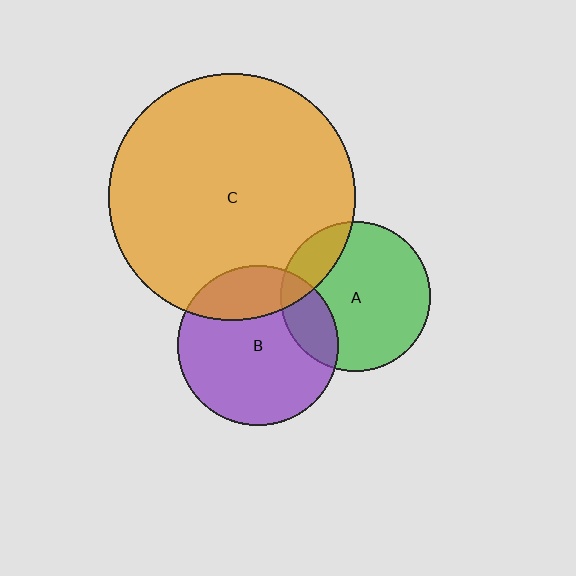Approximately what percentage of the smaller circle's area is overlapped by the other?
Approximately 20%.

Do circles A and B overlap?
Yes.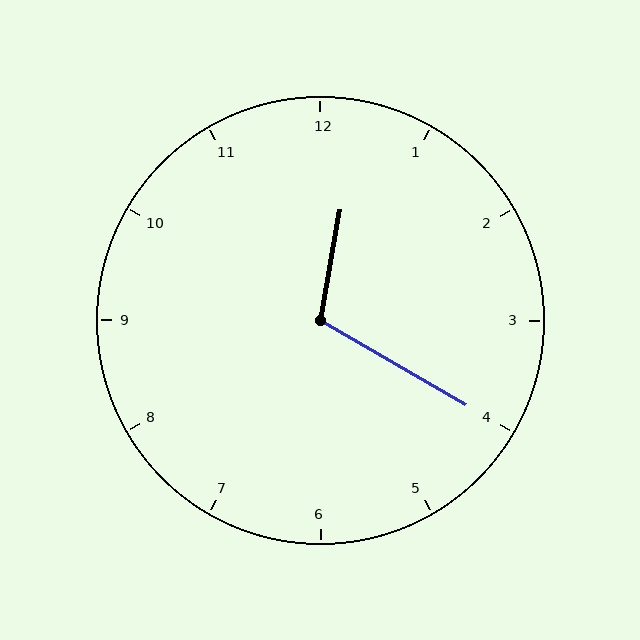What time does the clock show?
12:20.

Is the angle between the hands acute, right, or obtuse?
It is obtuse.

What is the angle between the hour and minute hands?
Approximately 110 degrees.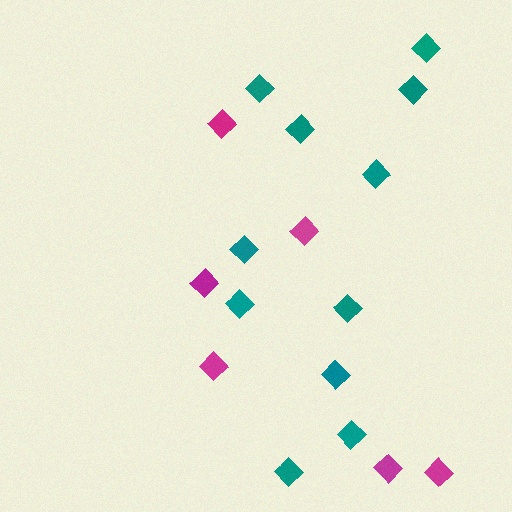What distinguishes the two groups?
There are 2 groups: one group of teal diamonds (11) and one group of magenta diamonds (6).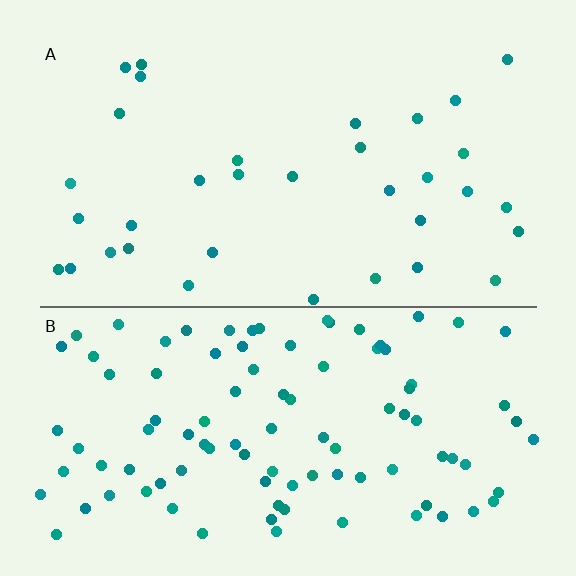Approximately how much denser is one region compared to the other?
Approximately 2.9× — region B over region A.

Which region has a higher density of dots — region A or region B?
B (the bottom).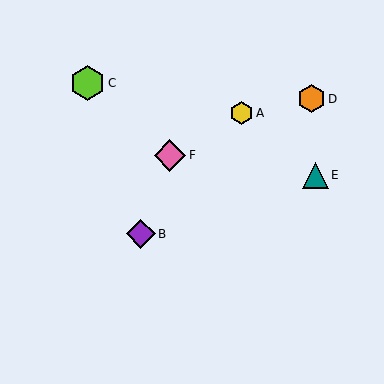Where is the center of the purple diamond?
The center of the purple diamond is at (141, 234).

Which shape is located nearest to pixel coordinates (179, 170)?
The pink diamond (labeled F) at (170, 155) is nearest to that location.